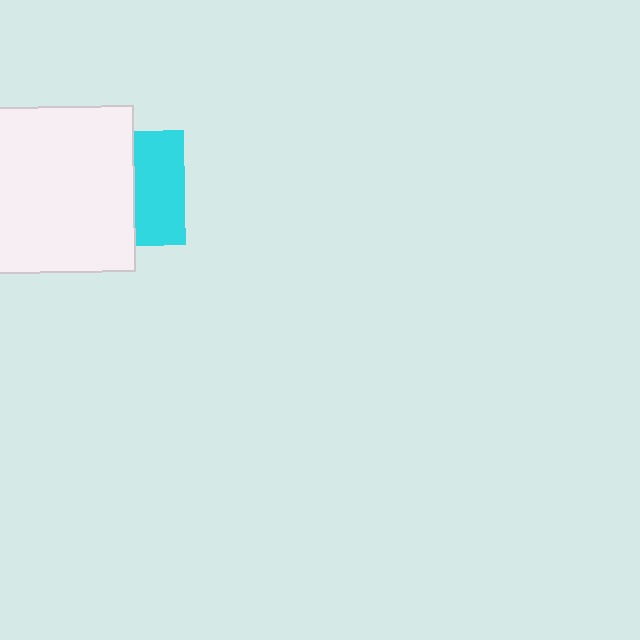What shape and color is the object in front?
The object in front is a white rectangle.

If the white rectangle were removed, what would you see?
You would see the complete cyan square.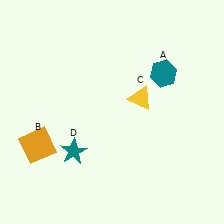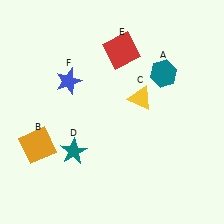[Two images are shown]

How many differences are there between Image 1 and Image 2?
There are 2 differences between the two images.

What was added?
A red square (E), a blue star (F) were added in Image 2.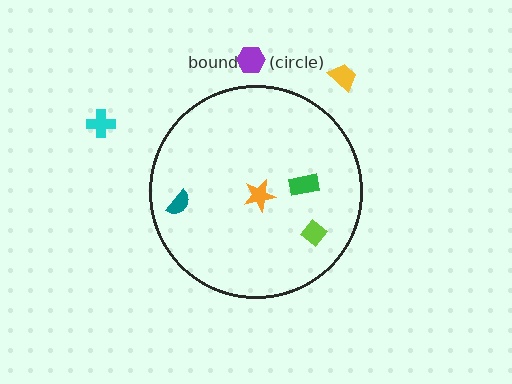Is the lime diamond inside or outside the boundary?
Inside.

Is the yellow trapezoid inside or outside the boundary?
Outside.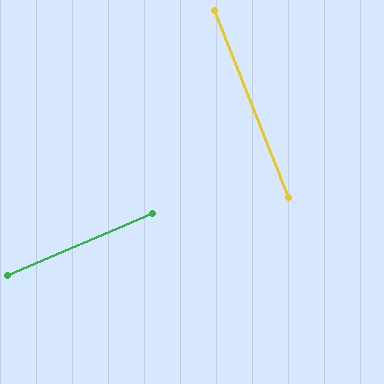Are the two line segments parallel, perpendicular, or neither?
Perpendicular — they meet at approximately 88°.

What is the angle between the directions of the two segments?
Approximately 88 degrees.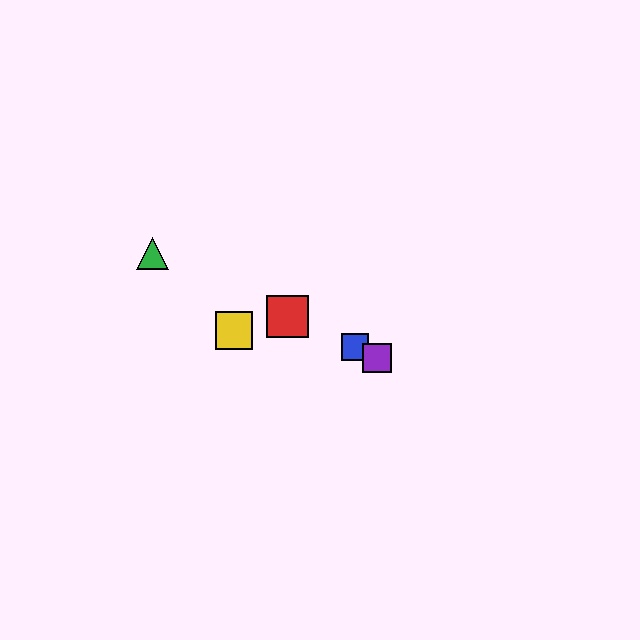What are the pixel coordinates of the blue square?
The blue square is at (355, 347).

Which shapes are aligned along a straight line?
The red square, the blue square, the green triangle, the purple square are aligned along a straight line.